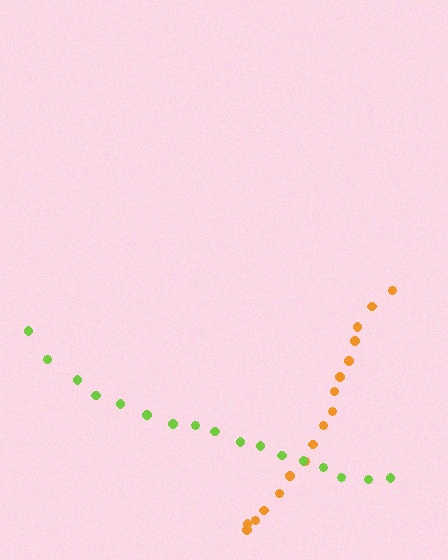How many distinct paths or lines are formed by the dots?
There are 2 distinct paths.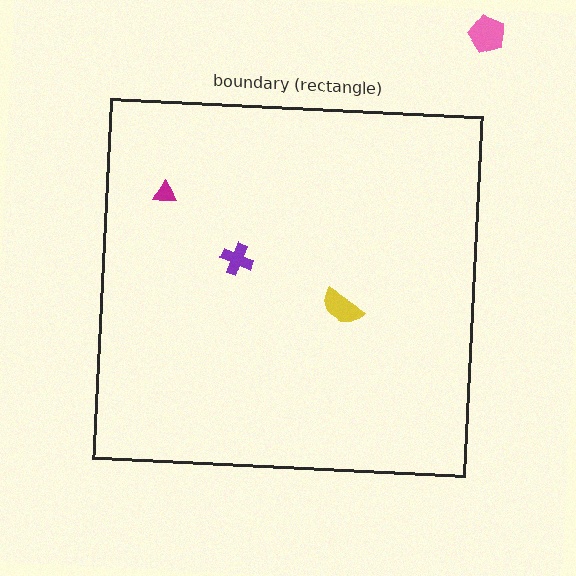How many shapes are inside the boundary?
3 inside, 1 outside.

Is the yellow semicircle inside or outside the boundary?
Inside.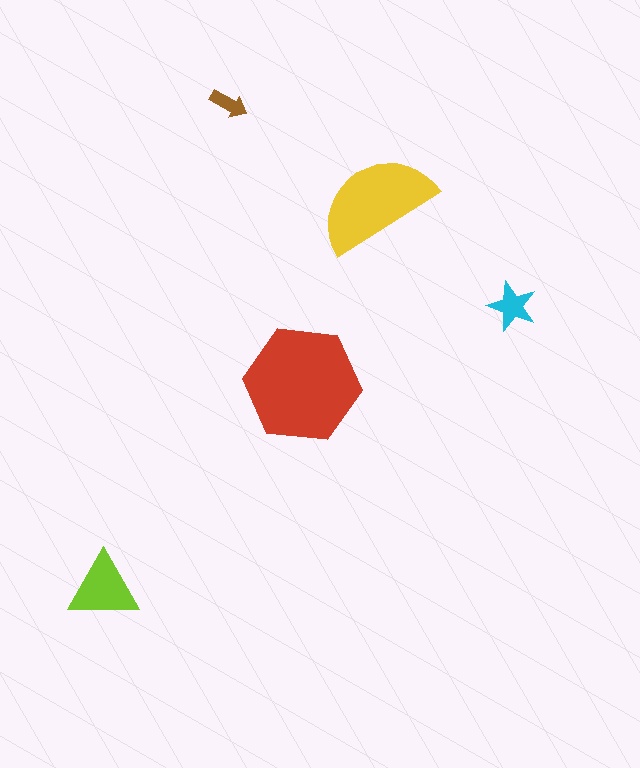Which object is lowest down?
The lime triangle is bottommost.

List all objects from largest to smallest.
The red hexagon, the yellow semicircle, the lime triangle, the cyan star, the brown arrow.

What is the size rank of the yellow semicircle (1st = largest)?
2nd.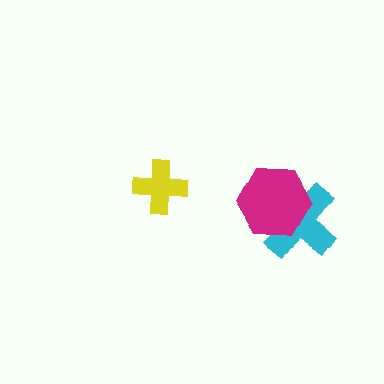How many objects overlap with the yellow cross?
0 objects overlap with the yellow cross.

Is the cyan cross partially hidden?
Yes, it is partially covered by another shape.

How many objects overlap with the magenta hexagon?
1 object overlaps with the magenta hexagon.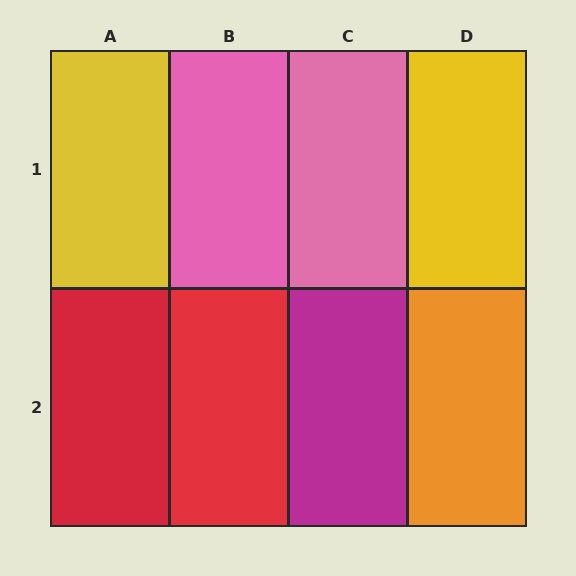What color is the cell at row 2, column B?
Red.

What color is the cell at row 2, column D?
Orange.